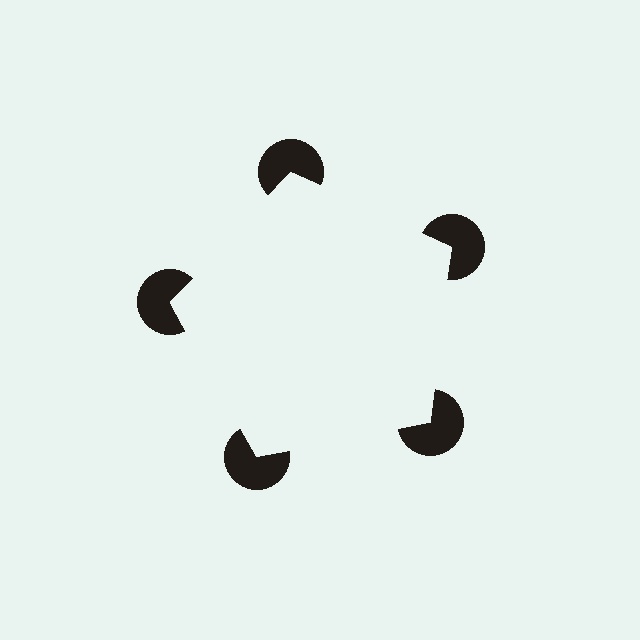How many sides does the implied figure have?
5 sides.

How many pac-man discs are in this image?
There are 5 — one at each vertex of the illusory pentagon.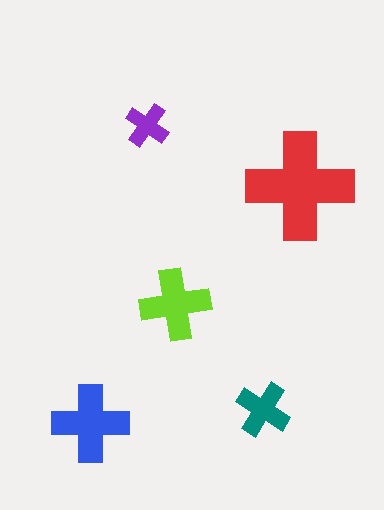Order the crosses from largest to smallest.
the red one, the blue one, the lime one, the teal one, the purple one.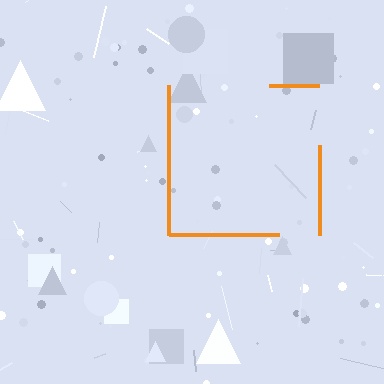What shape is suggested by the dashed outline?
The dashed outline suggests a square.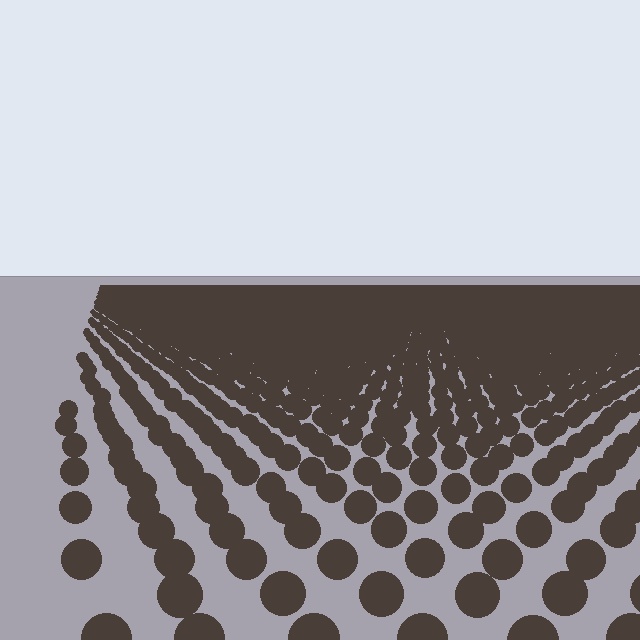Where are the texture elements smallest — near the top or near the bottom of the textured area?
Near the top.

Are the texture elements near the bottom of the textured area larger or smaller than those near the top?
Larger. Near the bottom, elements are closer to the viewer and appear at a bigger on-screen size.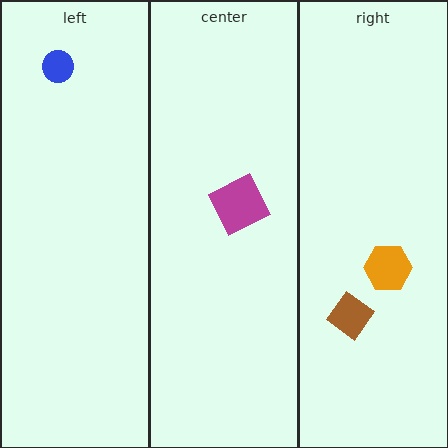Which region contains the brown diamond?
The right region.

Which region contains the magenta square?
The center region.